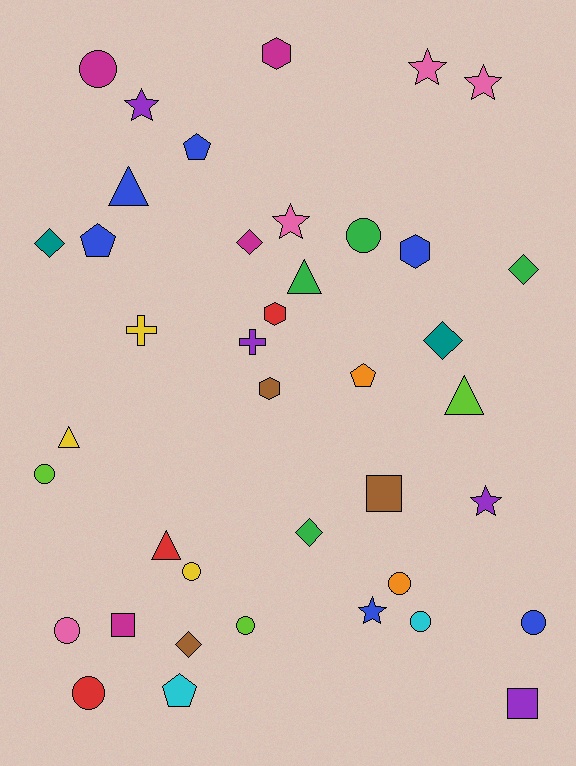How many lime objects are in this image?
There are 3 lime objects.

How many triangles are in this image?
There are 5 triangles.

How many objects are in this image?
There are 40 objects.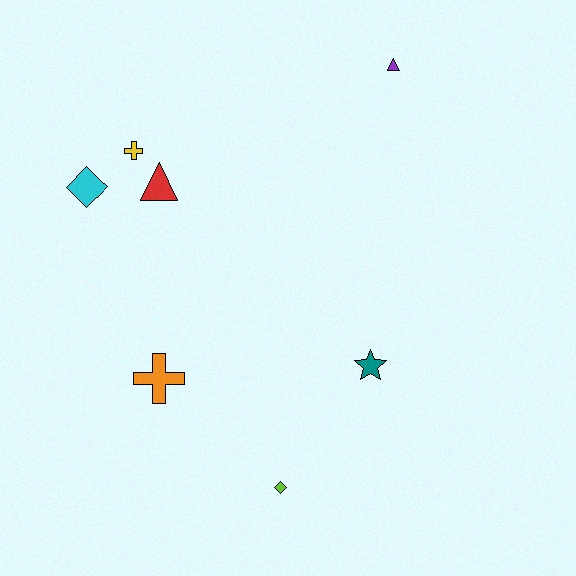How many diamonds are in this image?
There are 2 diamonds.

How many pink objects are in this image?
There are no pink objects.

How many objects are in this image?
There are 7 objects.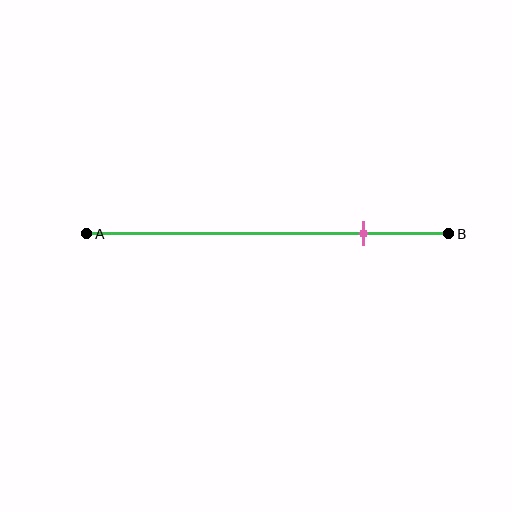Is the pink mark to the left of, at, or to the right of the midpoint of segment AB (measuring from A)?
The pink mark is to the right of the midpoint of segment AB.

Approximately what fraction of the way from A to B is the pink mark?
The pink mark is approximately 75% of the way from A to B.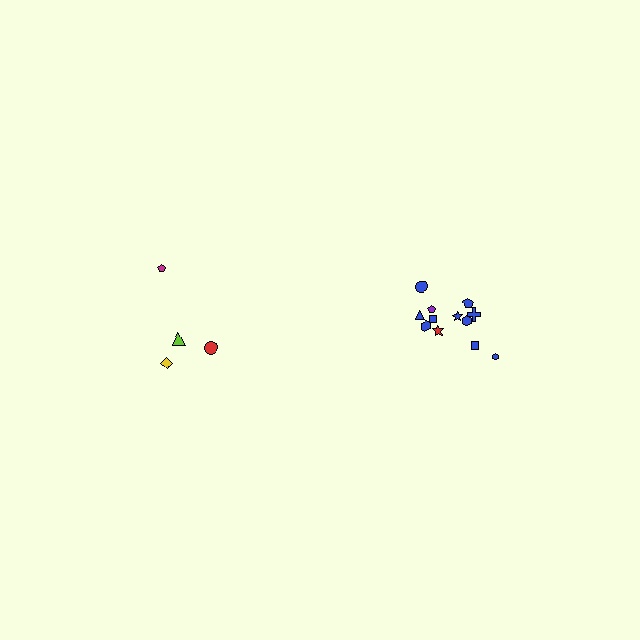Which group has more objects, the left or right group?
The right group.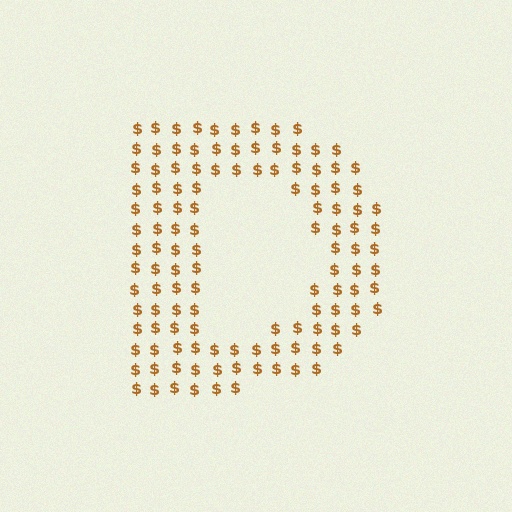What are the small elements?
The small elements are dollar signs.